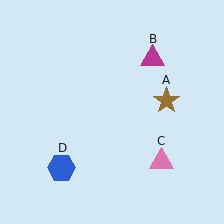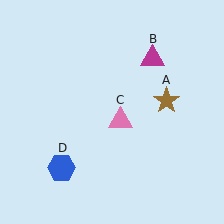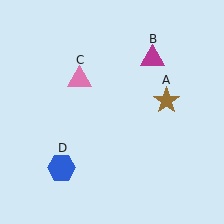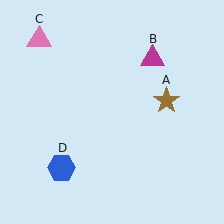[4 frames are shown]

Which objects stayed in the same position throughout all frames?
Brown star (object A) and magenta triangle (object B) and blue hexagon (object D) remained stationary.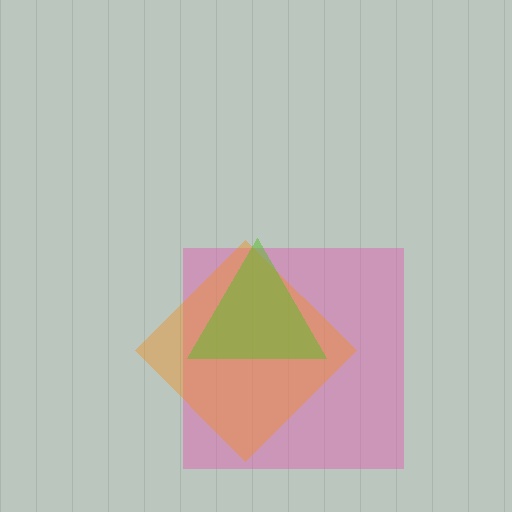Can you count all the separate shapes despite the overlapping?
Yes, there are 3 separate shapes.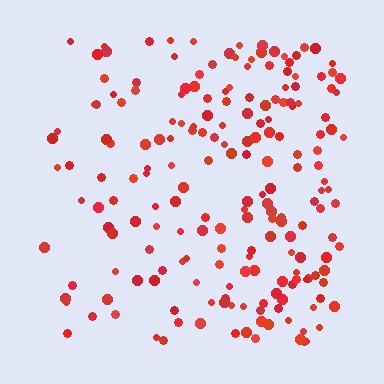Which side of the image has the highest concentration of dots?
The right.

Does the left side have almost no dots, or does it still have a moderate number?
Still a moderate number, just noticeably fewer than the right.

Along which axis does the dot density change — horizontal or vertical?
Horizontal.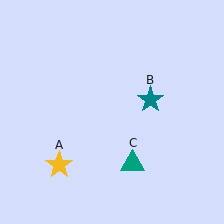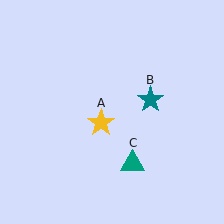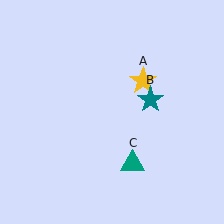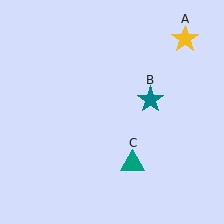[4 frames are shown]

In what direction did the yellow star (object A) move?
The yellow star (object A) moved up and to the right.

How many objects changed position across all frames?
1 object changed position: yellow star (object A).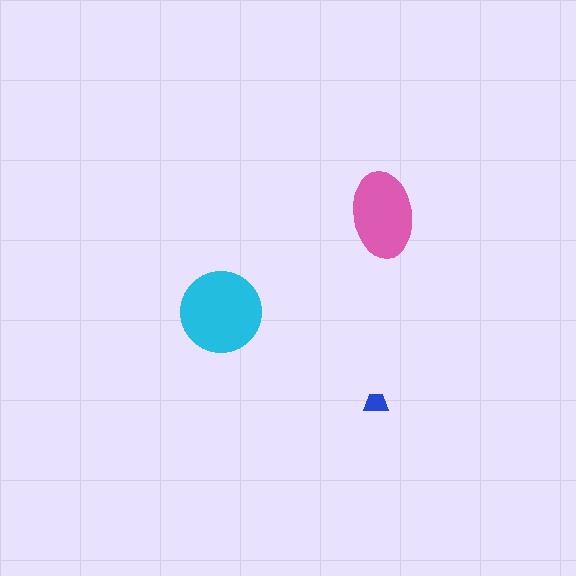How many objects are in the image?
There are 3 objects in the image.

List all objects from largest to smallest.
The cyan circle, the pink ellipse, the blue trapezoid.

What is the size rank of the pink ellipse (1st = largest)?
2nd.